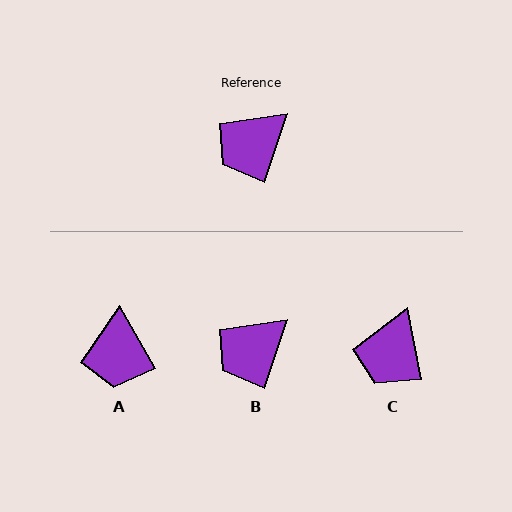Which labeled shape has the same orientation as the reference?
B.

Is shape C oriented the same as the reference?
No, it is off by about 28 degrees.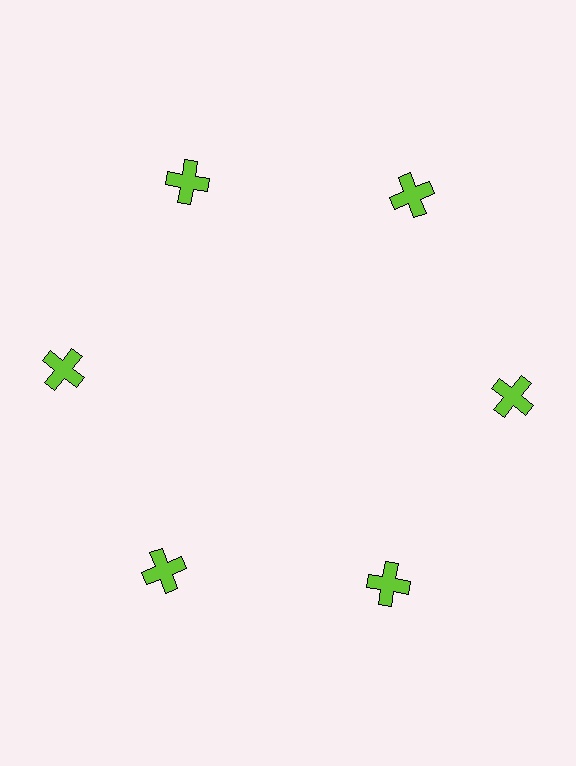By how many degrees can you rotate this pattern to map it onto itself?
The pattern maps onto itself every 60 degrees of rotation.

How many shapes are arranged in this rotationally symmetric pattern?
There are 6 shapes, arranged in 6 groups of 1.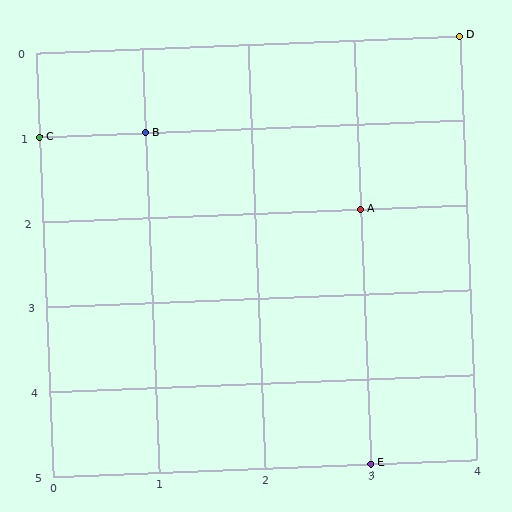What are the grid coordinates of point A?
Point A is at grid coordinates (3, 2).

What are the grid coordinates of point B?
Point B is at grid coordinates (1, 1).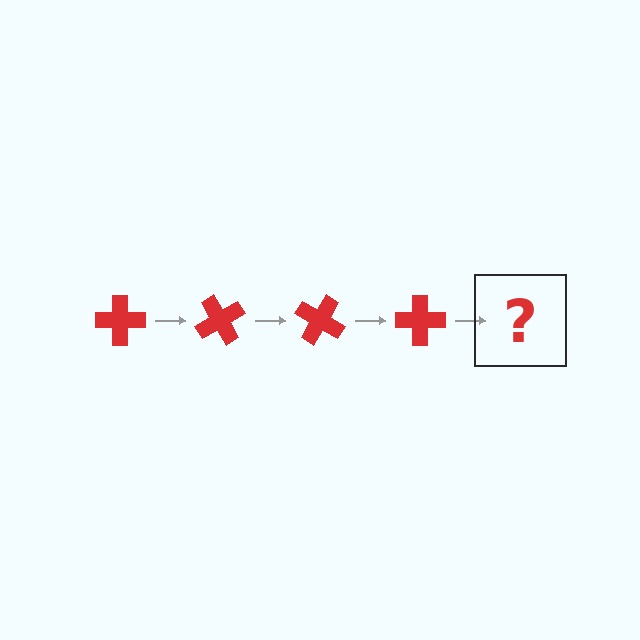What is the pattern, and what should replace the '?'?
The pattern is that the cross rotates 60 degrees each step. The '?' should be a red cross rotated 240 degrees.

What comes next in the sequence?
The next element should be a red cross rotated 240 degrees.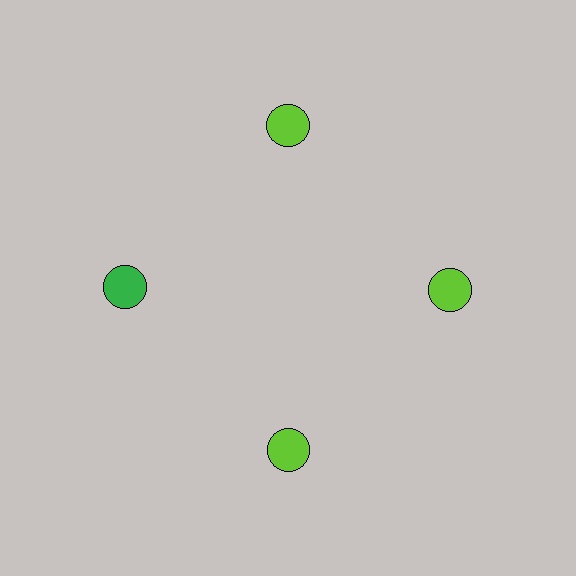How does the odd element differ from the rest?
It has a different color: green instead of lime.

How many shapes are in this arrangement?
There are 4 shapes arranged in a ring pattern.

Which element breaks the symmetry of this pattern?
The green circle at roughly the 9 o'clock position breaks the symmetry. All other shapes are lime circles.